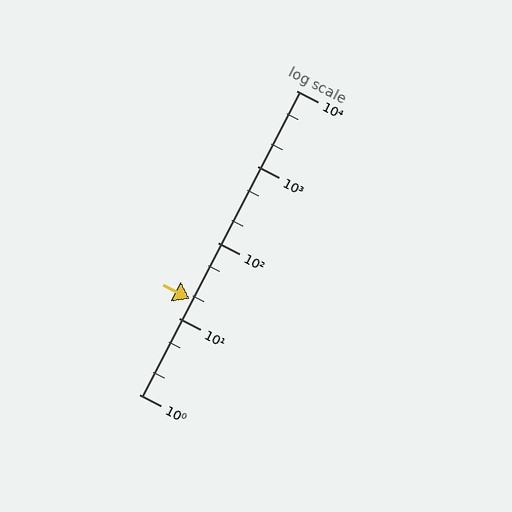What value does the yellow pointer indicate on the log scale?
The pointer indicates approximately 18.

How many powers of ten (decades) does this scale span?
The scale spans 4 decades, from 1 to 10000.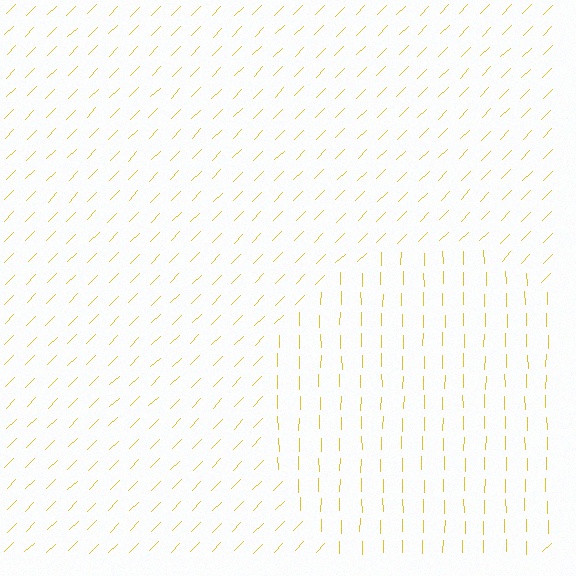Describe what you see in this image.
The image is filled with small yellow line segments. A circle region in the image has lines oriented differently from the surrounding lines, creating a visible texture boundary.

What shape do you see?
I see a circle.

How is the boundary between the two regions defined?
The boundary is defined purely by a change in line orientation (approximately 45 degrees difference). All lines are the same color and thickness.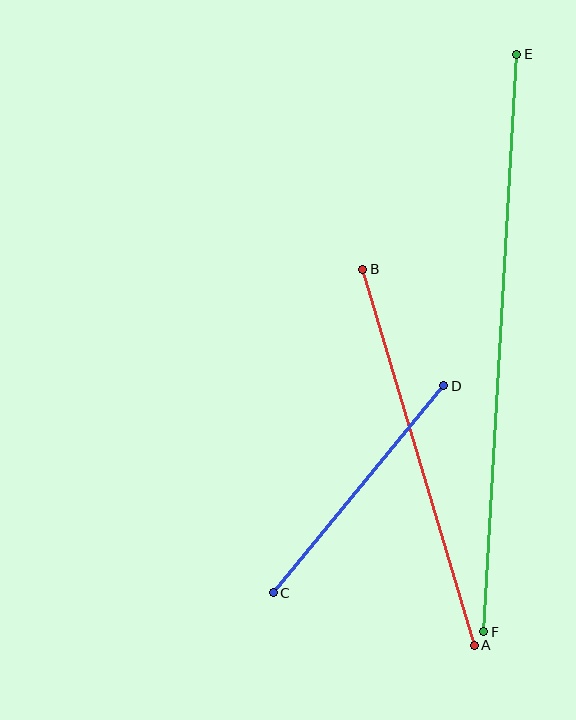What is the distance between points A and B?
The distance is approximately 392 pixels.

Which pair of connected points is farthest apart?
Points E and F are farthest apart.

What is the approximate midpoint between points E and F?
The midpoint is at approximately (500, 343) pixels.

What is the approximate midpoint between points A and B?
The midpoint is at approximately (419, 457) pixels.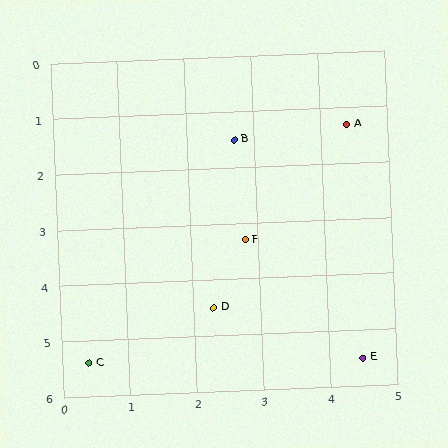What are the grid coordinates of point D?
Point D is at approximately (2.3, 4.5).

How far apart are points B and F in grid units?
Points B and F are about 1.8 grid units apart.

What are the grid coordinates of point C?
Point C is at approximately (0.4, 5.4).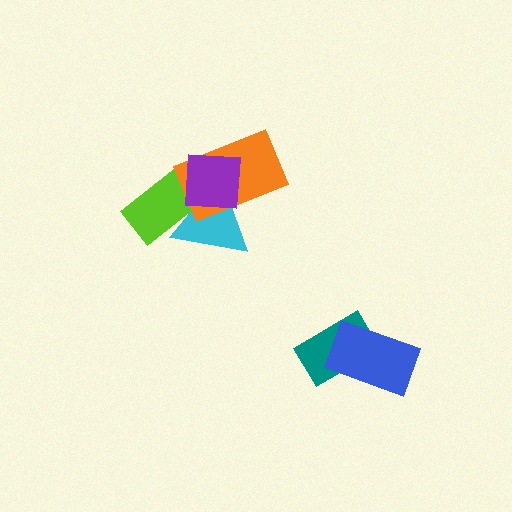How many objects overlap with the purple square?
3 objects overlap with the purple square.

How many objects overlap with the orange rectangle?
3 objects overlap with the orange rectangle.